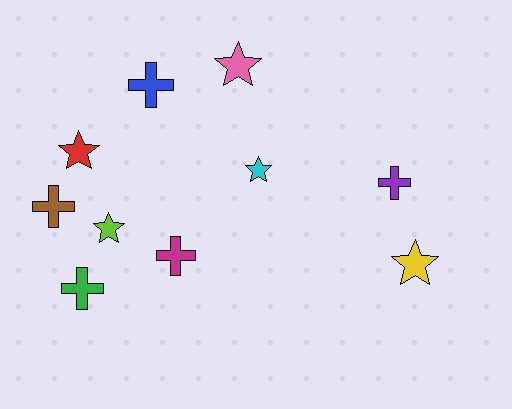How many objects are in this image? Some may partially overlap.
There are 10 objects.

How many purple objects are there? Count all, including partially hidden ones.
There is 1 purple object.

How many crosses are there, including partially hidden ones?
There are 5 crosses.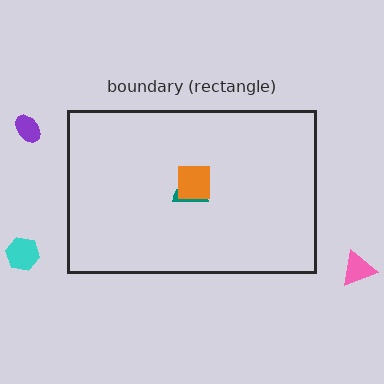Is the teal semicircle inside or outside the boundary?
Inside.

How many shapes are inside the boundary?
2 inside, 3 outside.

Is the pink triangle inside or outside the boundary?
Outside.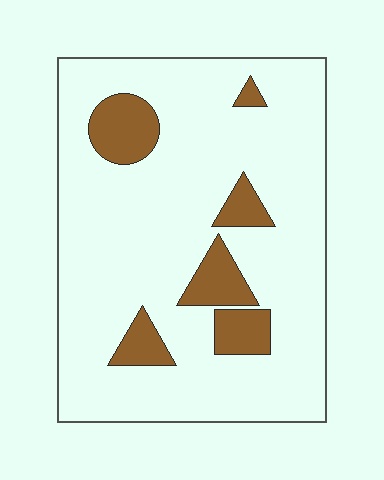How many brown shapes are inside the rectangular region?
6.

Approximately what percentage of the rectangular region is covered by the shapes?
Approximately 15%.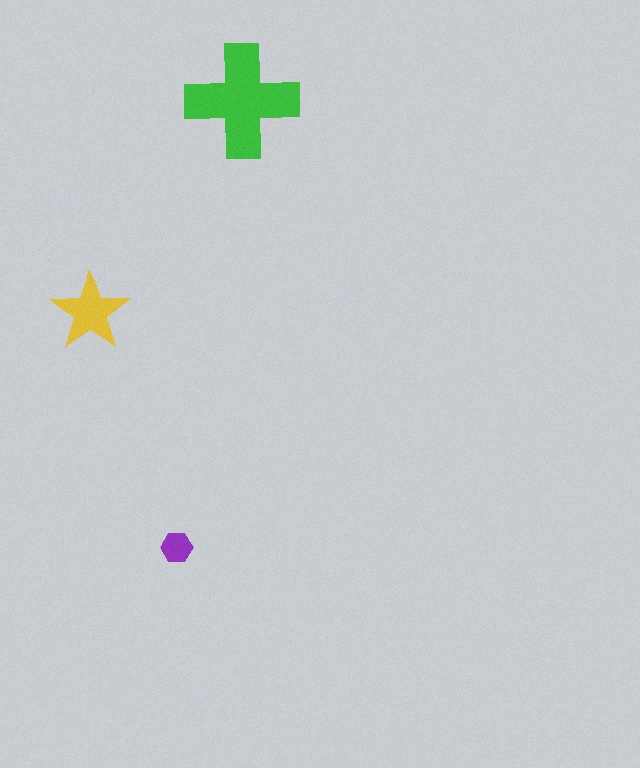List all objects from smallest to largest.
The purple hexagon, the yellow star, the green cross.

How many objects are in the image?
There are 3 objects in the image.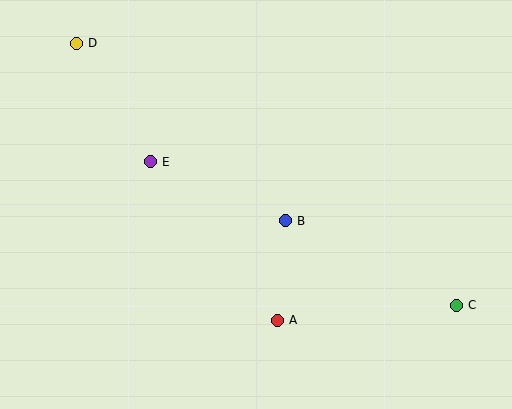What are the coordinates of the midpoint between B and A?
The midpoint between B and A is at (281, 271).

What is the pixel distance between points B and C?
The distance between B and C is 190 pixels.